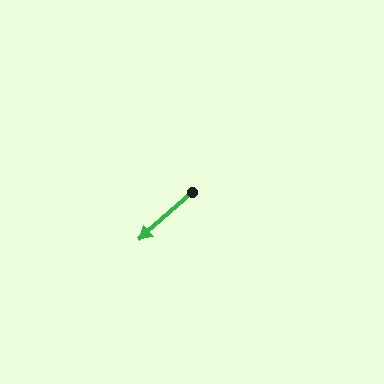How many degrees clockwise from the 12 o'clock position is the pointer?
Approximately 228 degrees.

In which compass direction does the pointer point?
Southwest.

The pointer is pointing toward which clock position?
Roughly 8 o'clock.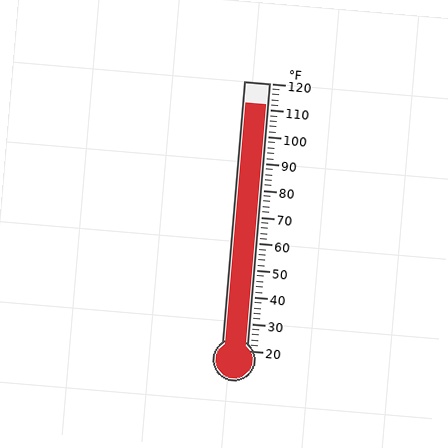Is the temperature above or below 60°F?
The temperature is above 60°F.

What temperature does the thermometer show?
The thermometer shows approximately 112°F.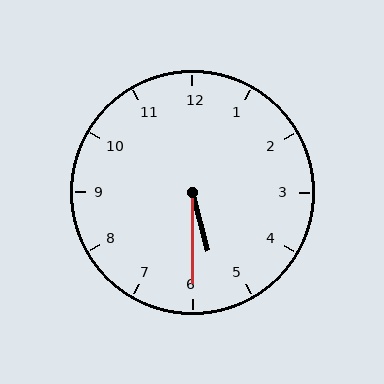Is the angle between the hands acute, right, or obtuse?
It is acute.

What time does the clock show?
5:30.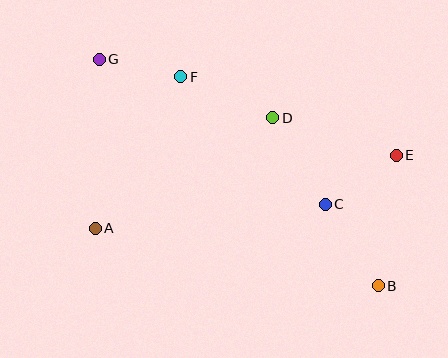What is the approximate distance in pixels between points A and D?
The distance between A and D is approximately 209 pixels.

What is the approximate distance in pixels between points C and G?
The distance between C and G is approximately 268 pixels.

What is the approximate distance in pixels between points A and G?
The distance between A and G is approximately 169 pixels.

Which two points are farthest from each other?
Points B and G are farthest from each other.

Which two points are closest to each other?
Points F and G are closest to each other.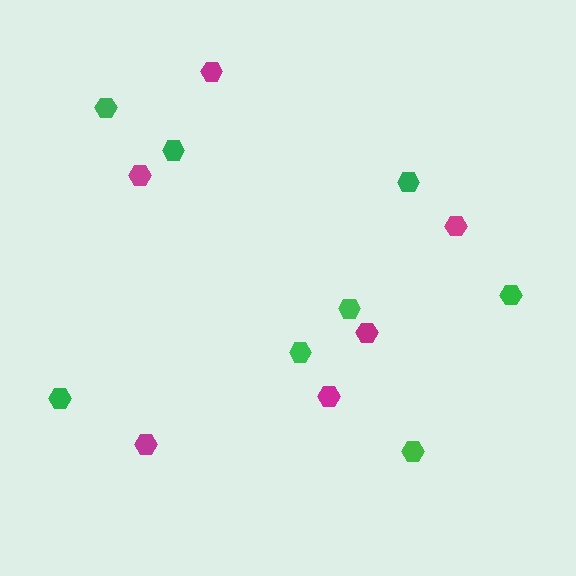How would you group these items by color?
There are 2 groups: one group of green hexagons (8) and one group of magenta hexagons (6).